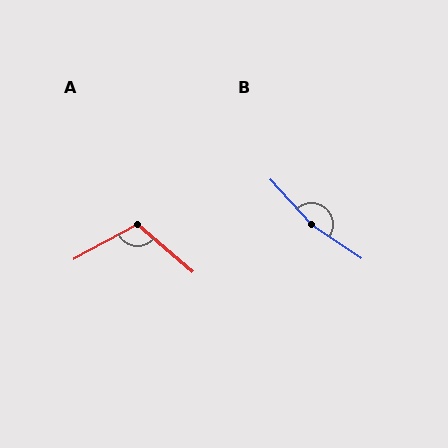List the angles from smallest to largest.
A (111°), B (166°).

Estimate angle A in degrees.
Approximately 111 degrees.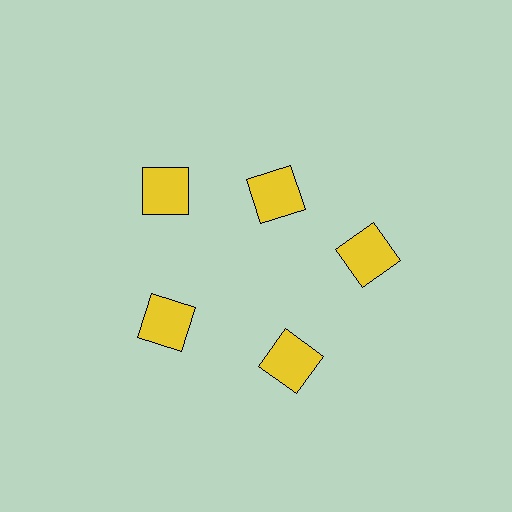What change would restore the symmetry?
The symmetry would be restored by moving it outward, back onto the ring so that all 5 squares sit at equal angles and equal distance from the center.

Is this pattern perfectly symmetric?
No. The 5 yellow squares are arranged in a ring, but one element near the 1 o'clock position is pulled inward toward the center, breaking the 5-fold rotational symmetry.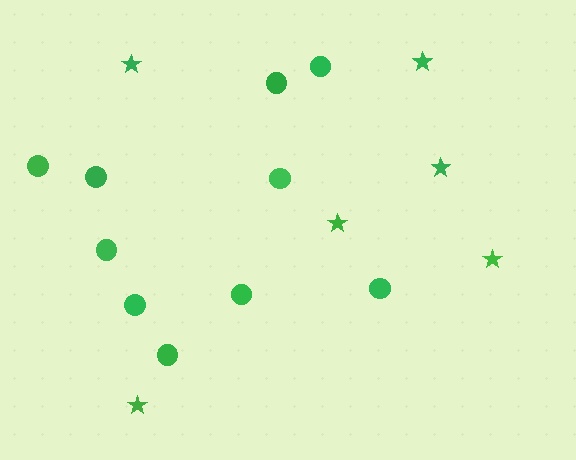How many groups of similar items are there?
There are 2 groups: one group of circles (10) and one group of stars (6).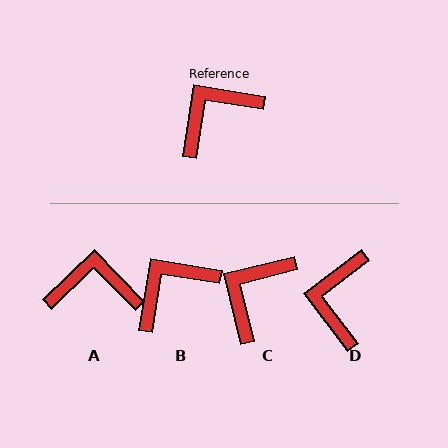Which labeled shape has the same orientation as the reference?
B.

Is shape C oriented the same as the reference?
No, it is off by about 23 degrees.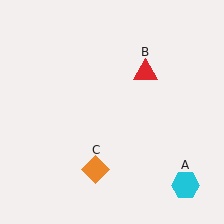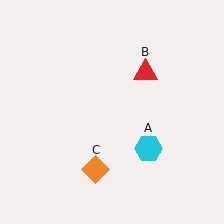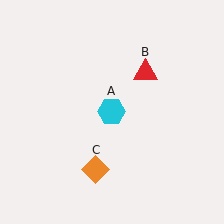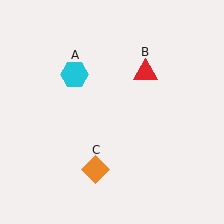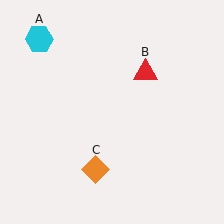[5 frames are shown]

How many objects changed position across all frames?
1 object changed position: cyan hexagon (object A).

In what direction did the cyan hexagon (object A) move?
The cyan hexagon (object A) moved up and to the left.